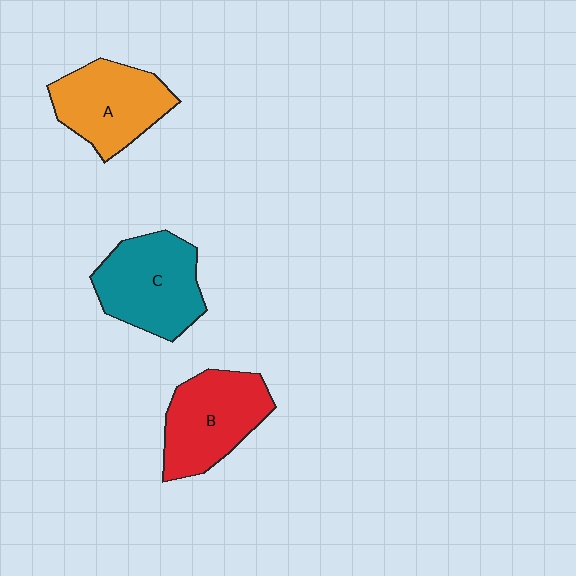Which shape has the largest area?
Shape C (teal).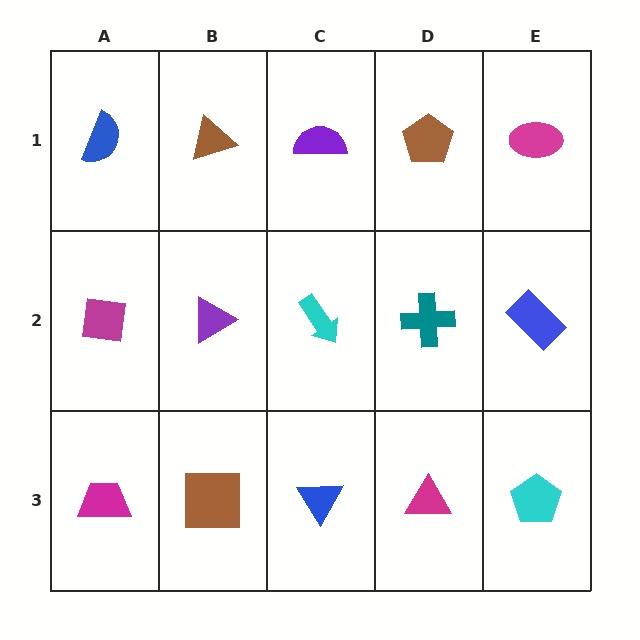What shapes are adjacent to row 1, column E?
A blue rectangle (row 2, column E), a brown pentagon (row 1, column D).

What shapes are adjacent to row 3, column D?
A teal cross (row 2, column D), a blue triangle (row 3, column C), a cyan pentagon (row 3, column E).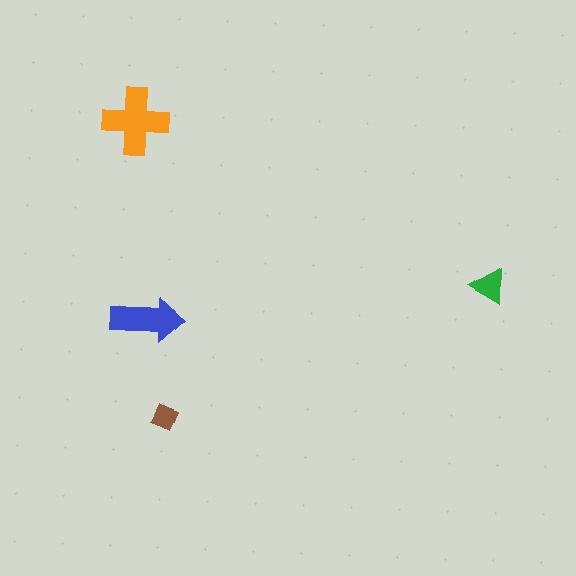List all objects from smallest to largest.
The brown diamond, the green triangle, the blue arrow, the orange cross.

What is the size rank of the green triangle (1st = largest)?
3rd.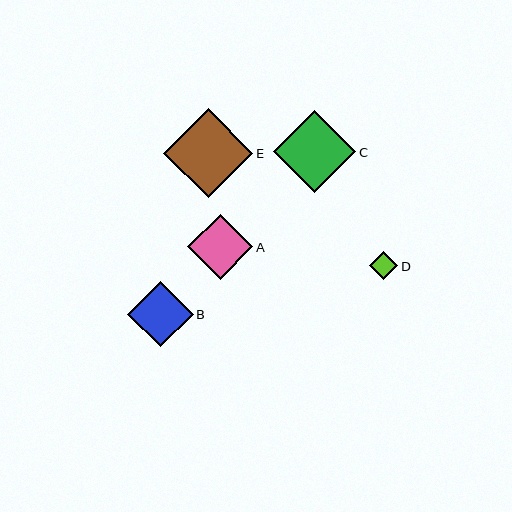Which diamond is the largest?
Diamond E is the largest with a size of approximately 89 pixels.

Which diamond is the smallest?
Diamond D is the smallest with a size of approximately 28 pixels.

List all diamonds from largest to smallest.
From largest to smallest: E, C, B, A, D.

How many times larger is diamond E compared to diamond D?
Diamond E is approximately 3.2 times the size of diamond D.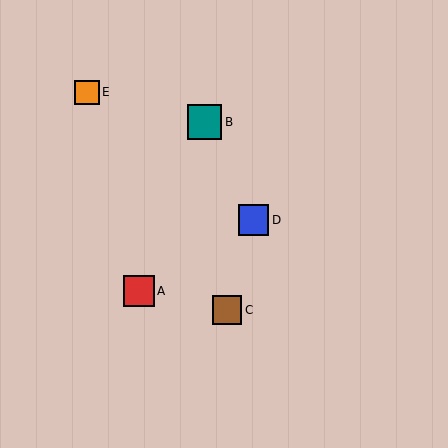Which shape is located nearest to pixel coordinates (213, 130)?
The teal square (labeled B) at (205, 122) is nearest to that location.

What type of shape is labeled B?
Shape B is a teal square.